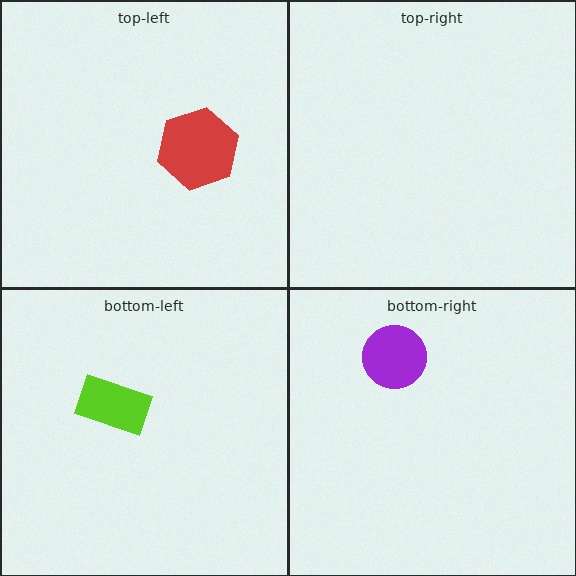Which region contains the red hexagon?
The top-left region.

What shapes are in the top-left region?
The red hexagon.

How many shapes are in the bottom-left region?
1.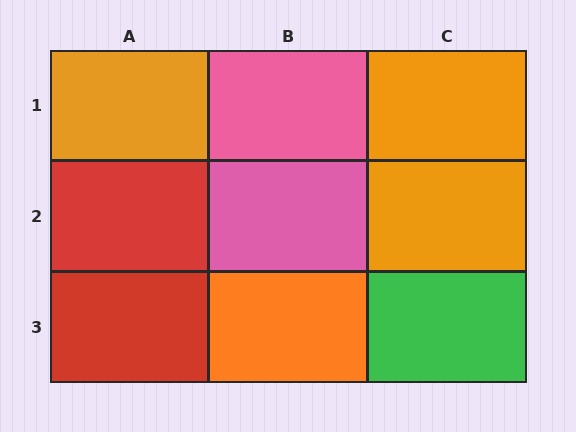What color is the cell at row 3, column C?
Green.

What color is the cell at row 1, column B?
Pink.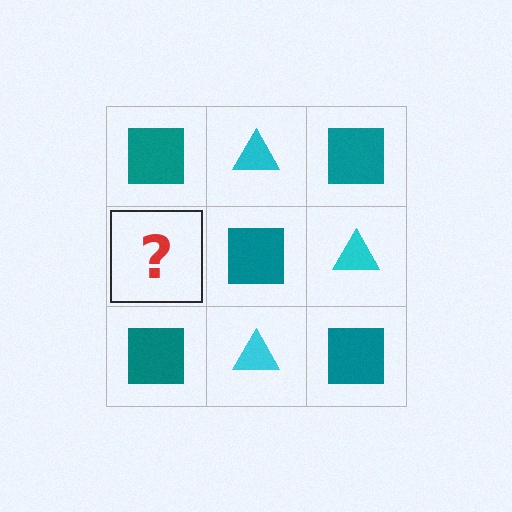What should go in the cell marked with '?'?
The missing cell should contain a cyan triangle.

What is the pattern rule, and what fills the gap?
The rule is that it alternates teal square and cyan triangle in a checkerboard pattern. The gap should be filled with a cyan triangle.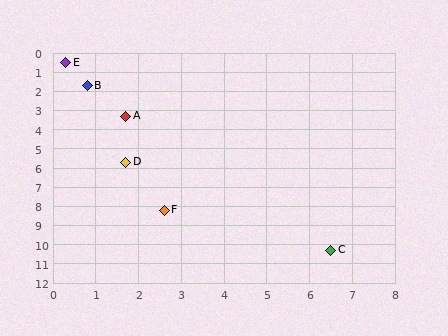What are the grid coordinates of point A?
Point A is at approximately (1.7, 3.3).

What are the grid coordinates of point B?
Point B is at approximately (0.8, 1.7).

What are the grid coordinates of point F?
Point F is at approximately (2.6, 8.2).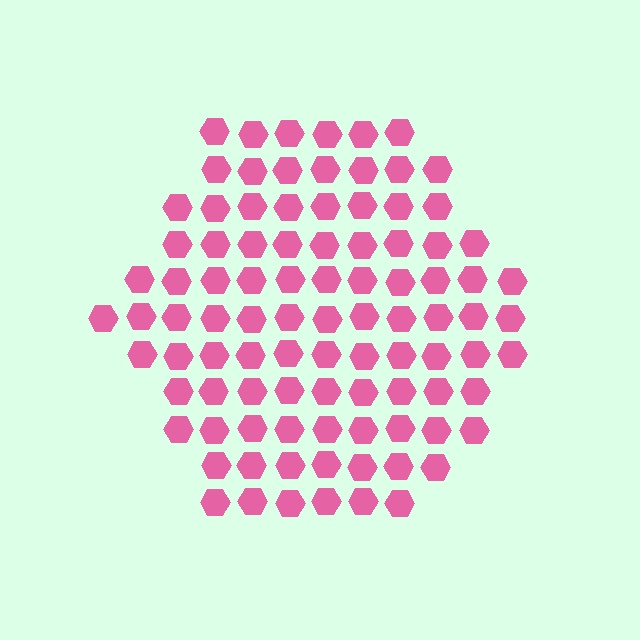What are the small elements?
The small elements are hexagons.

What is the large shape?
The large shape is a hexagon.